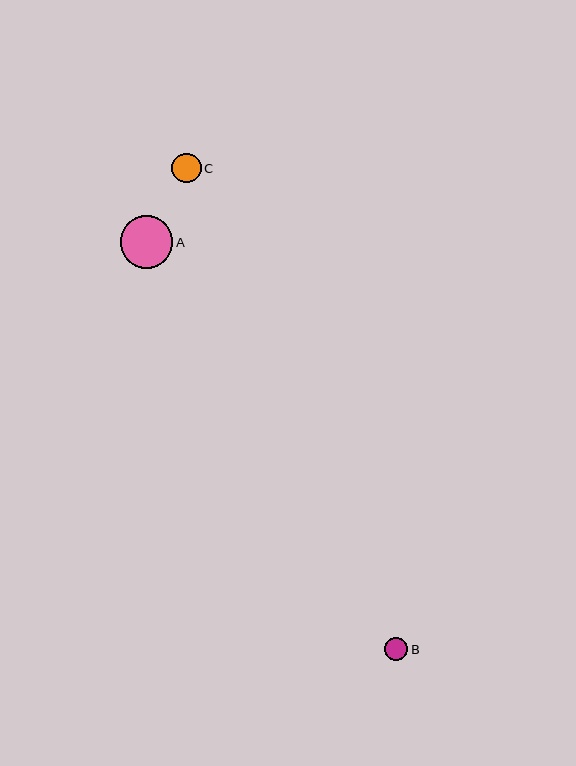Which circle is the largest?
Circle A is the largest with a size of approximately 53 pixels.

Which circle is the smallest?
Circle B is the smallest with a size of approximately 23 pixels.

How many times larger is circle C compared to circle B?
Circle C is approximately 1.3 times the size of circle B.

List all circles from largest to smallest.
From largest to smallest: A, C, B.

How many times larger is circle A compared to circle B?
Circle A is approximately 2.3 times the size of circle B.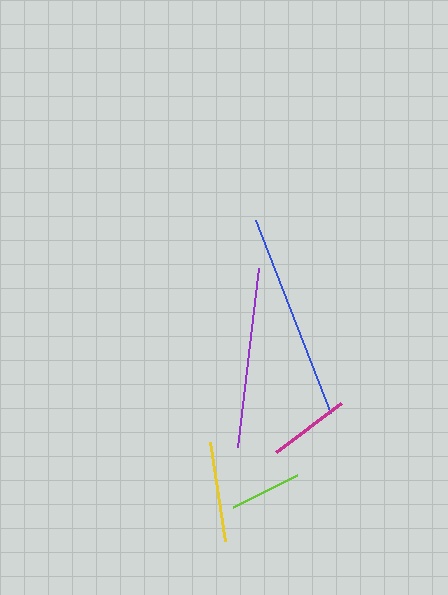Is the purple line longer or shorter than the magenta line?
The purple line is longer than the magenta line.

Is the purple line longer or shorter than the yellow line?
The purple line is longer than the yellow line.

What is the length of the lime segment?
The lime segment is approximately 72 pixels long.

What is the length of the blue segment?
The blue segment is approximately 208 pixels long.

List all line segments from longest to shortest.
From longest to shortest: blue, purple, yellow, magenta, lime.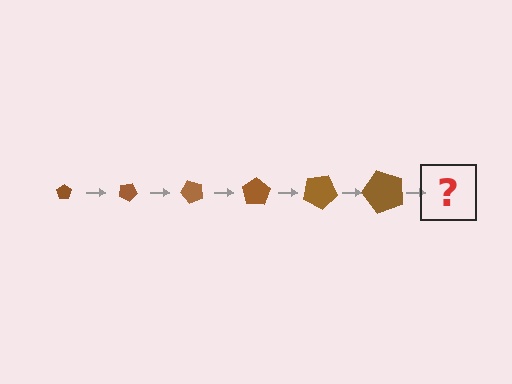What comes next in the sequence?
The next element should be a pentagon, larger than the previous one and rotated 150 degrees from the start.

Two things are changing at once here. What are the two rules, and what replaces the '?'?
The two rules are that the pentagon grows larger each step and it rotates 25 degrees each step. The '?' should be a pentagon, larger than the previous one and rotated 150 degrees from the start.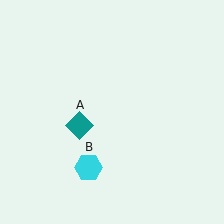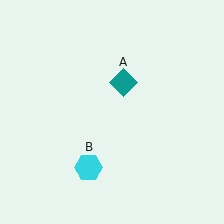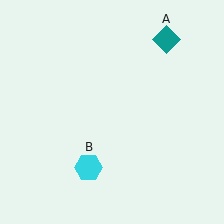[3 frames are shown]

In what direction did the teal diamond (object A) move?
The teal diamond (object A) moved up and to the right.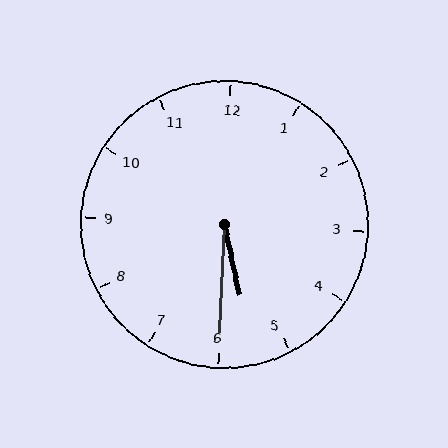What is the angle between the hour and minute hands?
Approximately 15 degrees.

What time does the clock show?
5:30.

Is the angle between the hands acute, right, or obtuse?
It is acute.